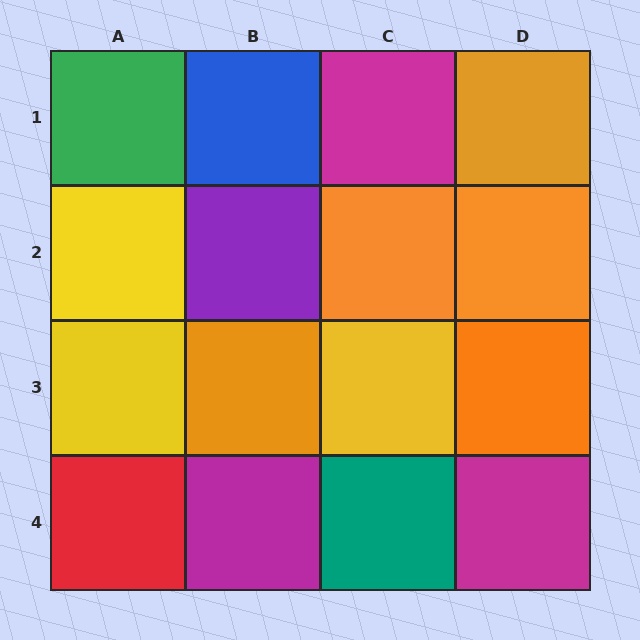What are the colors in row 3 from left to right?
Yellow, orange, yellow, orange.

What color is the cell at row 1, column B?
Blue.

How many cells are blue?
1 cell is blue.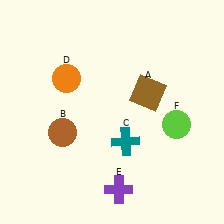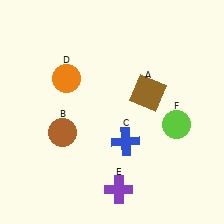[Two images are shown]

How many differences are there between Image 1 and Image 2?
There is 1 difference between the two images.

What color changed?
The cross (C) changed from teal in Image 1 to blue in Image 2.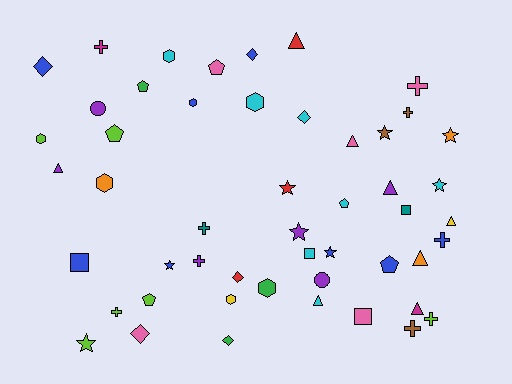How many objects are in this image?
There are 50 objects.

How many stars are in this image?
There are 8 stars.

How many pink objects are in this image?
There are 5 pink objects.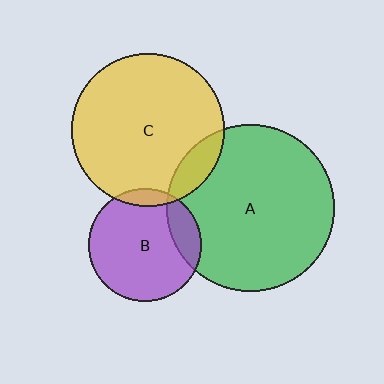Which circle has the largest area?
Circle A (green).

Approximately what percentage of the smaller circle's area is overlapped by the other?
Approximately 10%.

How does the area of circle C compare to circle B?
Approximately 1.8 times.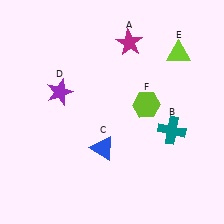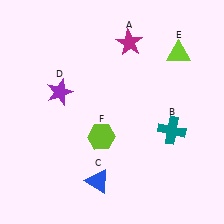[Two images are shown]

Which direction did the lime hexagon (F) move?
The lime hexagon (F) moved left.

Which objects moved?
The objects that moved are: the blue triangle (C), the lime hexagon (F).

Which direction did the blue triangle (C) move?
The blue triangle (C) moved down.